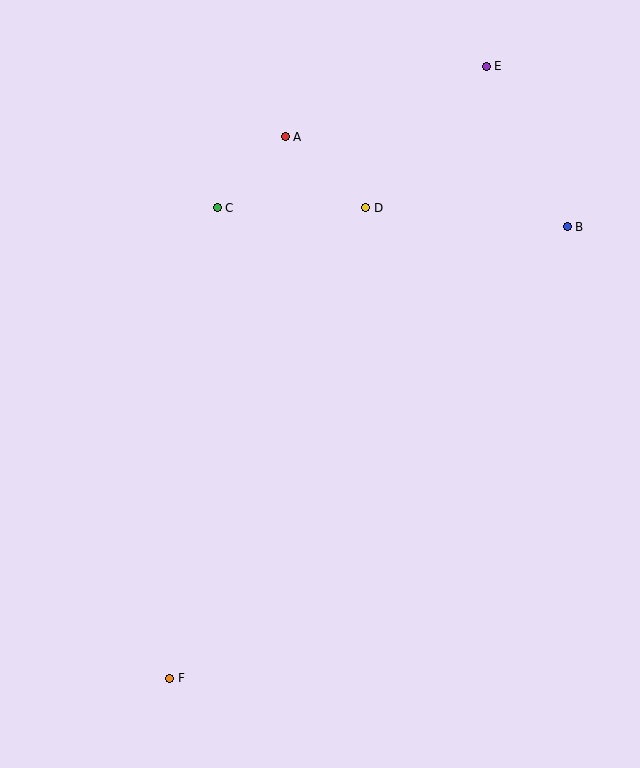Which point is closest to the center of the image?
Point D at (366, 208) is closest to the center.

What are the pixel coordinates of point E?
Point E is at (486, 66).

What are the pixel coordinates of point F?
Point F is at (170, 678).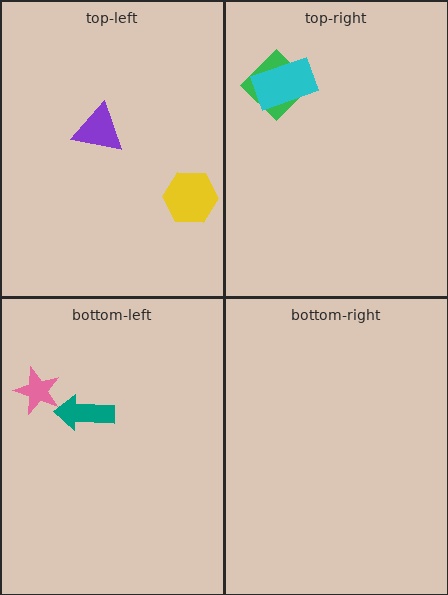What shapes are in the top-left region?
The yellow hexagon, the purple triangle.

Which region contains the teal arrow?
The bottom-left region.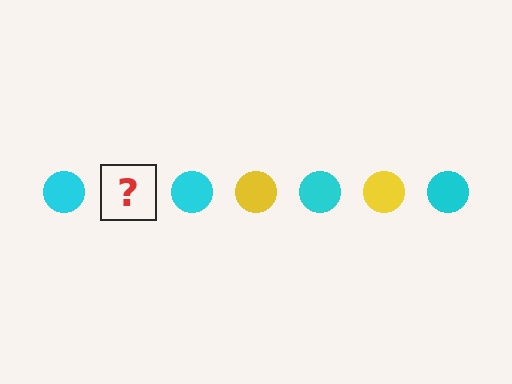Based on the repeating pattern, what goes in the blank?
The blank should be a yellow circle.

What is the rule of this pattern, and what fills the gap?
The rule is that the pattern cycles through cyan, yellow circles. The gap should be filled with a yellow circle.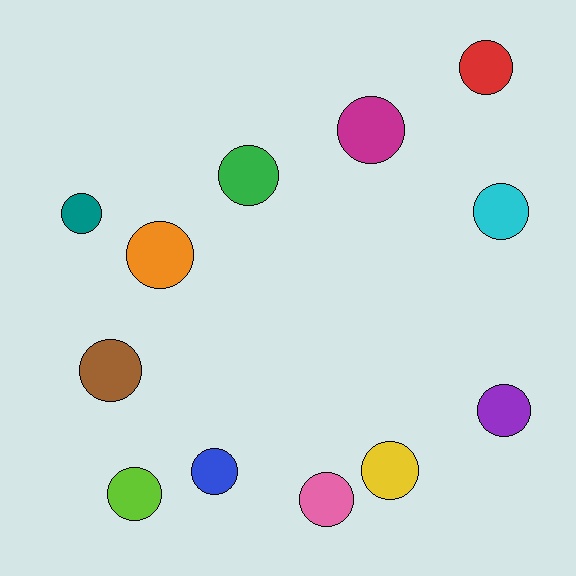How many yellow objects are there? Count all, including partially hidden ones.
There is 1 yellow object.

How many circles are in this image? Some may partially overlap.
There are 12 circles.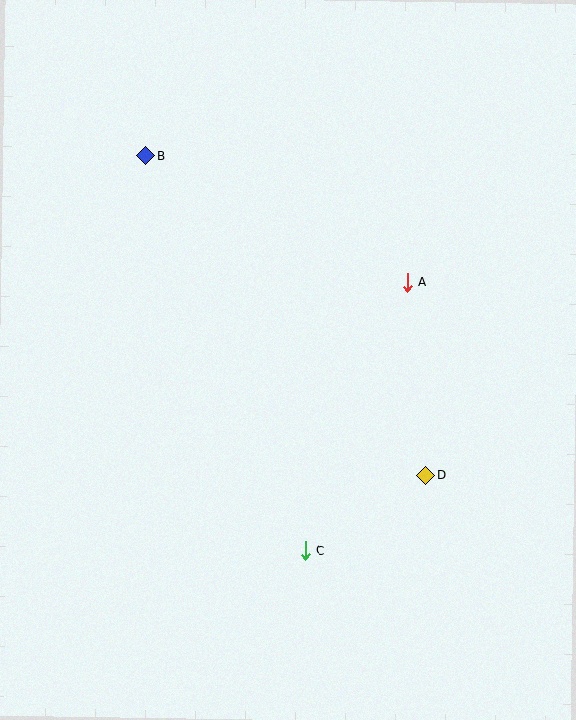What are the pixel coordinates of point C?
Point C is at (305, 550).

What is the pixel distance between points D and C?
The distance between D and C is 142 pixels.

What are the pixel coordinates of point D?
Point D is at (426, 475).